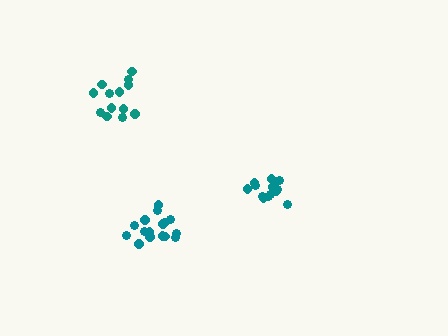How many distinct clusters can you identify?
There are 3 distinct clusters.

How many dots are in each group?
Group 1: 15 dots, Group 2: 16 dots, Group 3: 13 dots (44 total).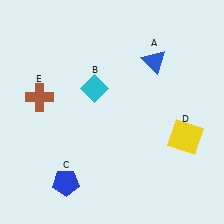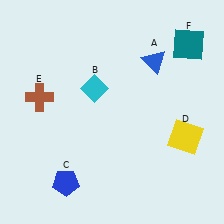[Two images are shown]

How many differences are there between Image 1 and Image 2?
There is 1 difference between the two images.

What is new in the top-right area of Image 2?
A teal square (F) was added in the top-right area of Image 2.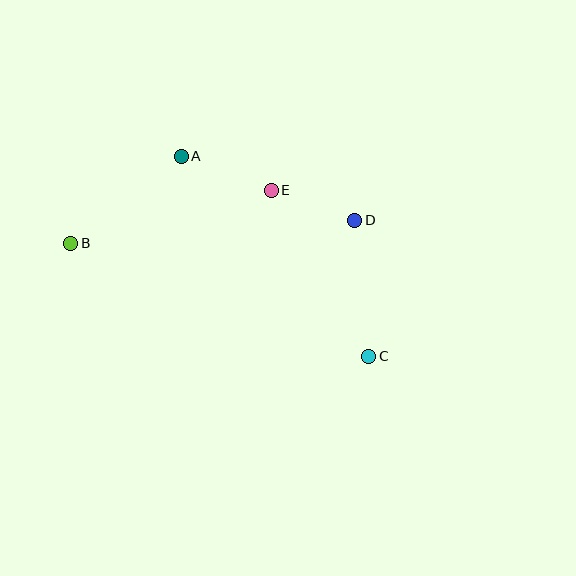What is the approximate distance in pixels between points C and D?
The distance between C and D is approximately 137 pixels.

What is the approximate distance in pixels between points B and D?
The distance between B and D is approximately 285 pixels.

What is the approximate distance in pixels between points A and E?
The distance between A and E is approximately 97 pixels.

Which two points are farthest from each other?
Points B and C are farthest from each other.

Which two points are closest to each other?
Points D and E are closest to each other.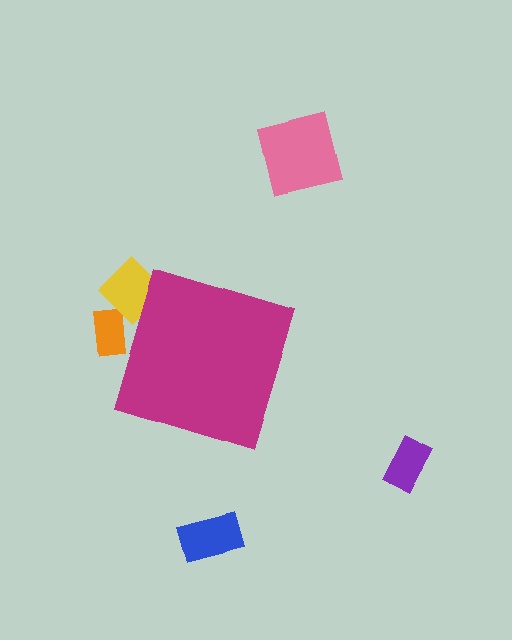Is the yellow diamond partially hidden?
Yes, the yellow diamond is partially hidden behind the magenta diamond.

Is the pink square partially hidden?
No, the pink square is fully visible.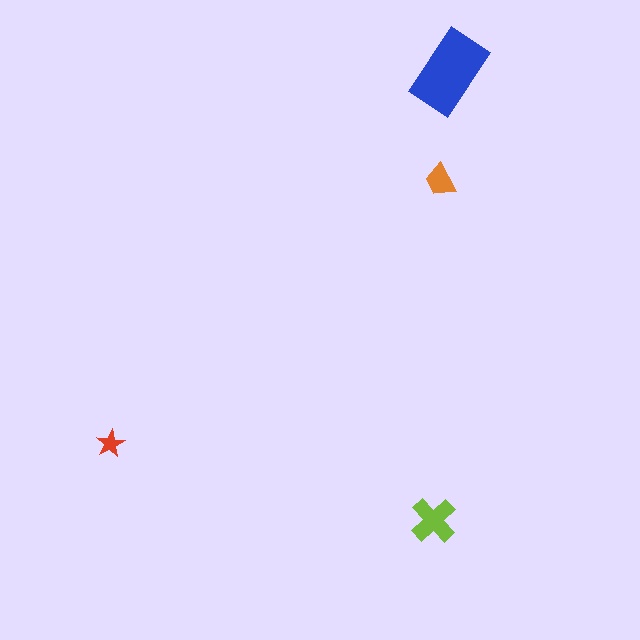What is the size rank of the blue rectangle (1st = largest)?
1st.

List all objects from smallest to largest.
The red star, the orange trapezoid, the lime cross, the blue rectangle.